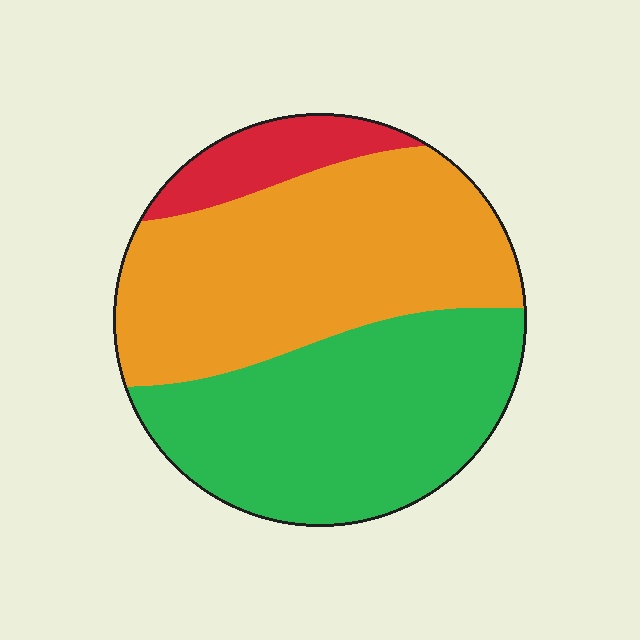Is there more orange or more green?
Orange.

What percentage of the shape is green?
Green takes up about two fifths (2/5) of the shape.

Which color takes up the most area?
Orange, at roughly 45%.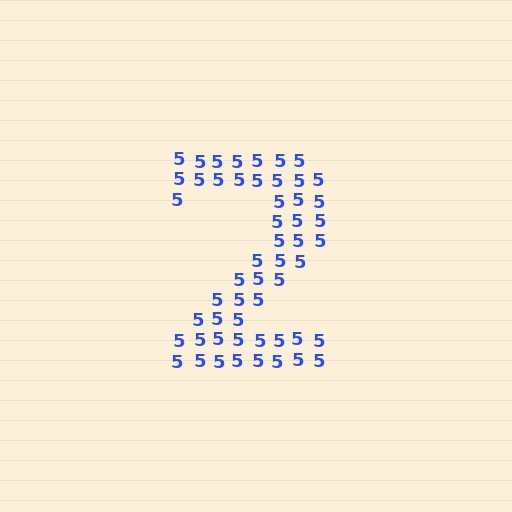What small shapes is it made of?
It is made of small digit 5's.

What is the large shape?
The large shape is the digit 2.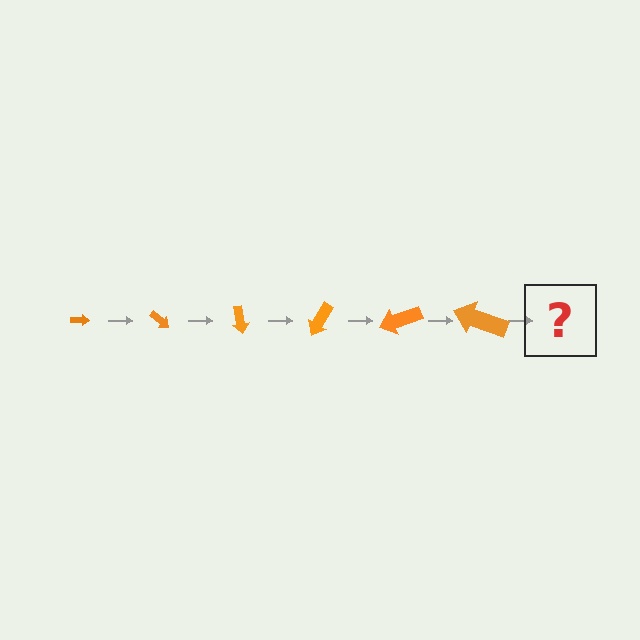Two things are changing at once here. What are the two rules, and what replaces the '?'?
The two rules are that the arrow grows larger each step and it rotates 40 degrees each step. The '?' should be an arrow, larger than the previous one and rotated 240 degrees from the start.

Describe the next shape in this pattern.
It should be an arrow, larger than the previous one and rotated 240 degrees from the start.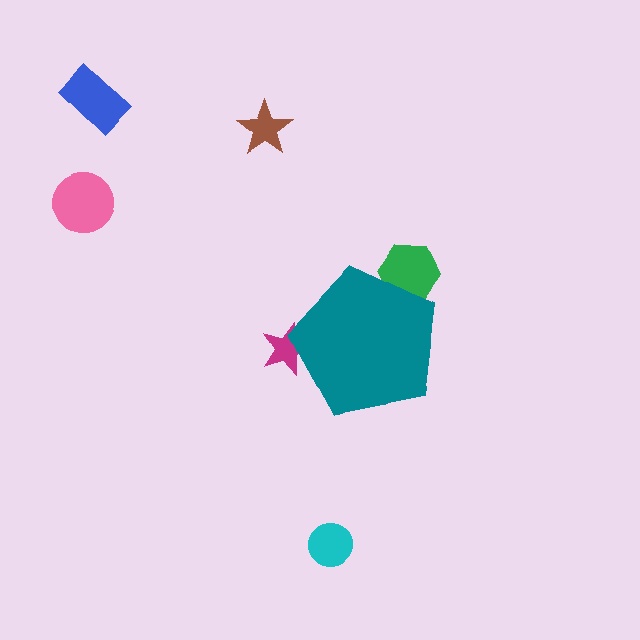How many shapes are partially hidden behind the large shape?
2 shapes are partially hidden.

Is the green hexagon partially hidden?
Yes, the green hexagon is partially hidden behind the teal pentagon.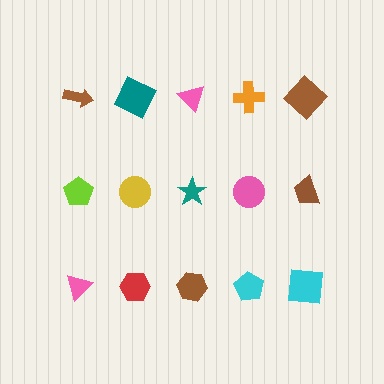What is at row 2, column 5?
A brown trapezoid.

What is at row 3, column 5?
A cyan square.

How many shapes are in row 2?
5 shapes.